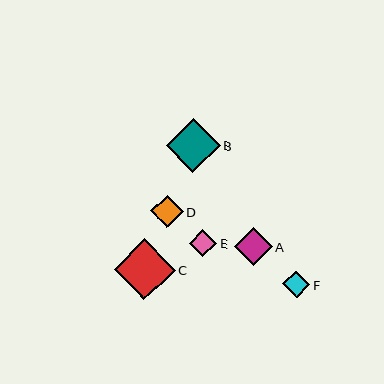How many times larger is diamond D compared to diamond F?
Diamond D is approximately 1.2 times the size of diamond F.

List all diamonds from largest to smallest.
From largest to smallest: C, B, A, D, E, F.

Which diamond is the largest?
Diamond C is the largest with a size of approximately 61 pixels.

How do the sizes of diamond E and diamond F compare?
Diamond E and diamond F are approximately the same size.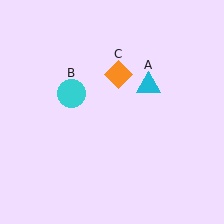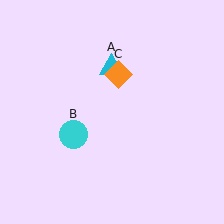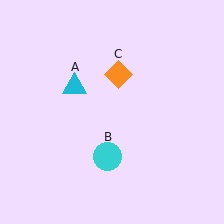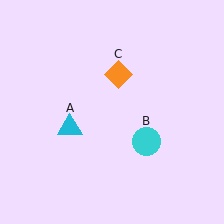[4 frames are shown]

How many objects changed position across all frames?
2 objects changed position: cyan triangle (object A), cyan circle (object B).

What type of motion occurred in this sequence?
The cyan triangle (object A), cyan circle (object B) rotated counterclockwise around the center of the scene.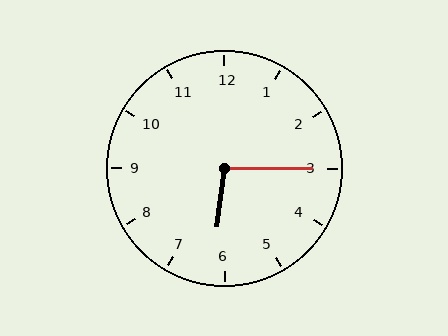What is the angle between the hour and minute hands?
Approximately 98 degrees.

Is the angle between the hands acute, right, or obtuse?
It is obtuse.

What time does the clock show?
6:15.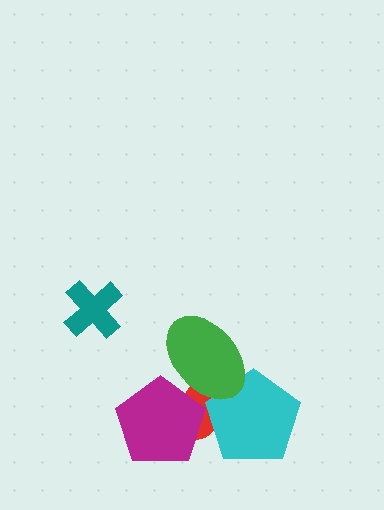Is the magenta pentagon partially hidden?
Yes, it is partially covered by another shape.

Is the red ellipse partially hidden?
Yes, it is partially covered by another shape.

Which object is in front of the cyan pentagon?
The green ellipse is in front of the cyan pentagon.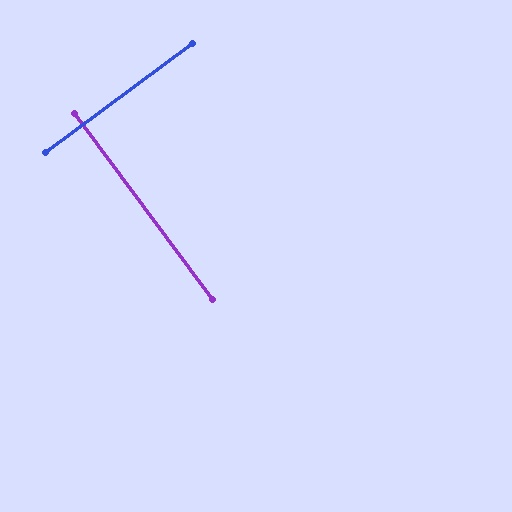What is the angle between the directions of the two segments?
Approximately 90 degrees.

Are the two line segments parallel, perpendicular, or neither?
Perpendicular — they meet at approximately 90°.